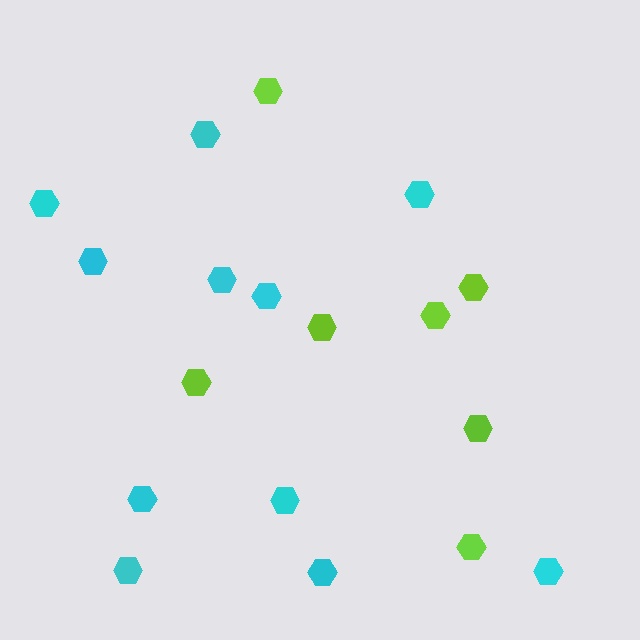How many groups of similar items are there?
There are 2 groups: one group of cyan hexagons (11) and one group of lime hexagons (7).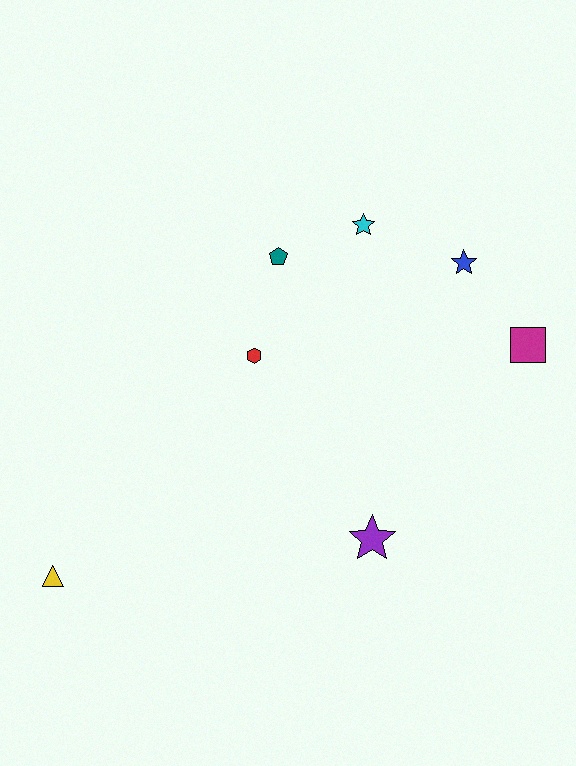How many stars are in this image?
There are 3 stars.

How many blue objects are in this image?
There is 1 blue object.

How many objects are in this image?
There are 7 objects.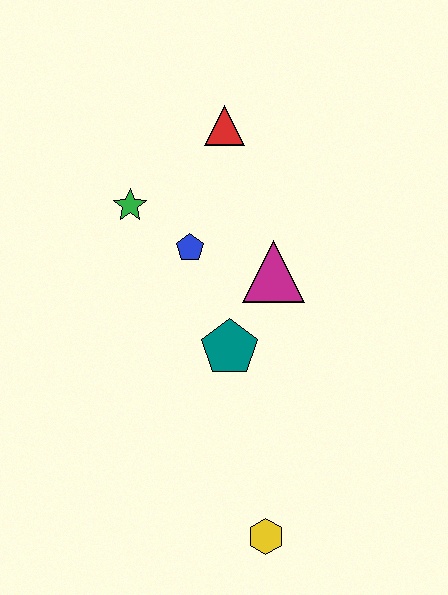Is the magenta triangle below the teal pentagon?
No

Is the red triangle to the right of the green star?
Yes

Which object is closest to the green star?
The blue pentagon is closest to the green star.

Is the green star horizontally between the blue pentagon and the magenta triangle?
No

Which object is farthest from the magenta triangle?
The yellow hexagon is farthest from the magenta triangle.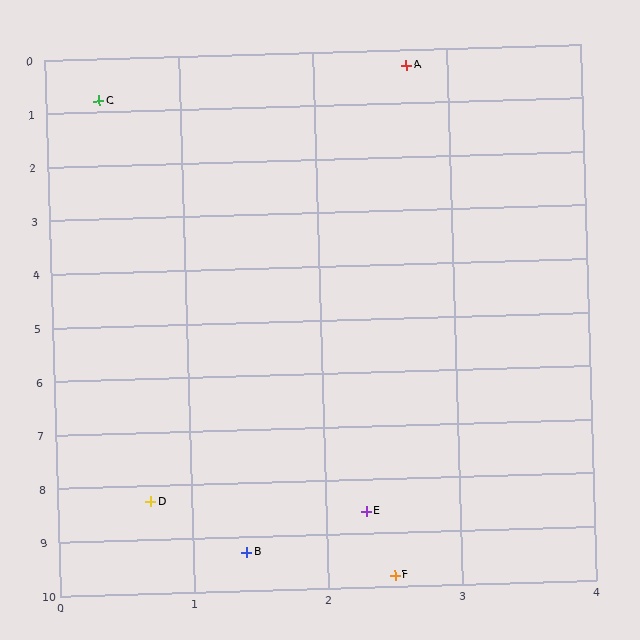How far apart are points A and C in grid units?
Points A and C are about 2.4 grid units apart.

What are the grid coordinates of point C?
Point C is at approximately (0.4, 0.8).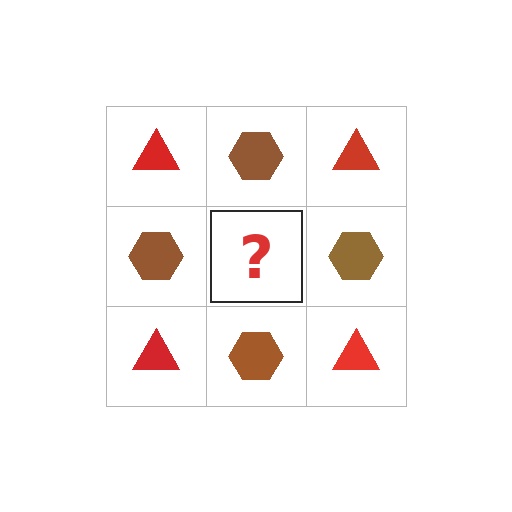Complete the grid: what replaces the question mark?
The question mark should be replaced with a red triangle.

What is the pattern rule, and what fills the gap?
The rule is that it alternates red triangle and brown hexagon in a checkerboard pattern. The gap should be filled with a red triangle.